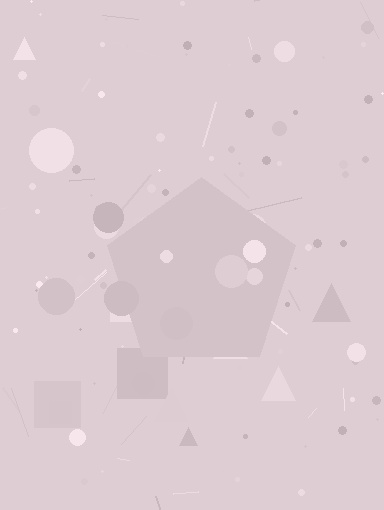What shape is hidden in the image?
A pentagon is hidden in the image.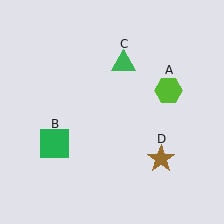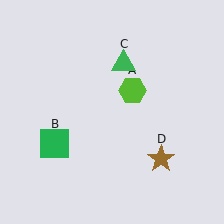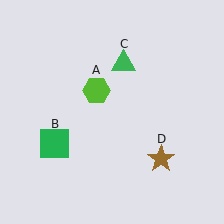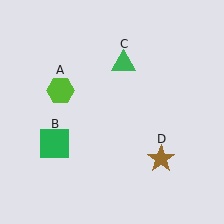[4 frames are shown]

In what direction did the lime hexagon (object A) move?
The lime hexagon (object A) moved left.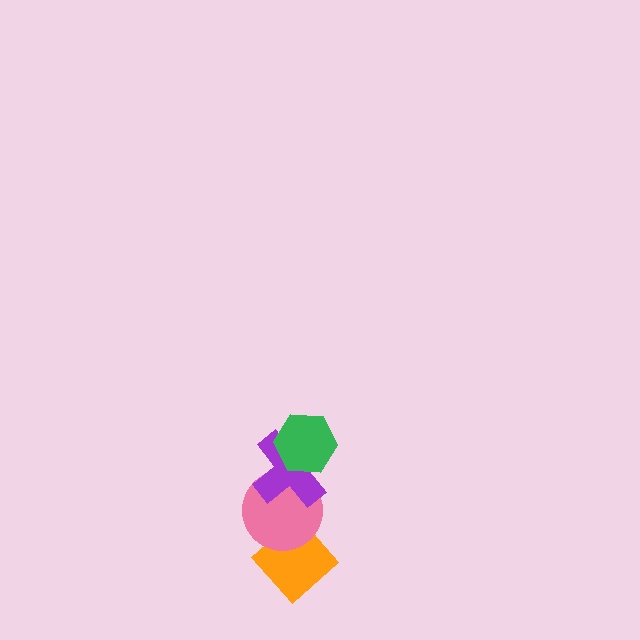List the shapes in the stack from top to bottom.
From top to bottom: the green hexagon, the purple cross, the pink circle, the orange diamond.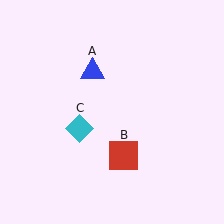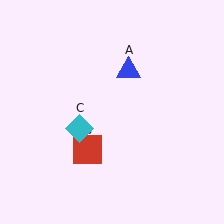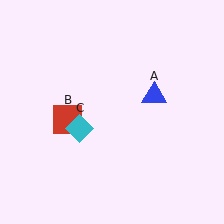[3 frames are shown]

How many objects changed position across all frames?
2 objects changed position: blue triangle (object A), red square (object B).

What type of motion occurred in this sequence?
The blue triangle (object A), red square (object B) rotated clockwise around the center of the scene.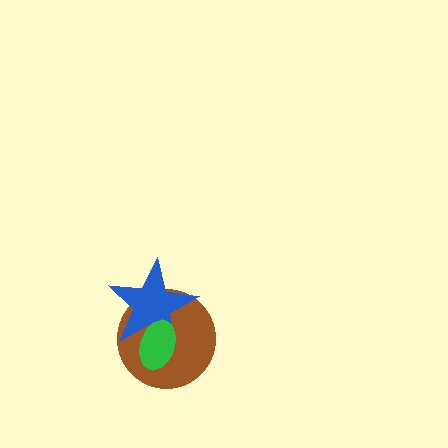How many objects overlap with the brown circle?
2 objects overlap with the brown circle.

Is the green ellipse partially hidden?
No, no other shape covers it.